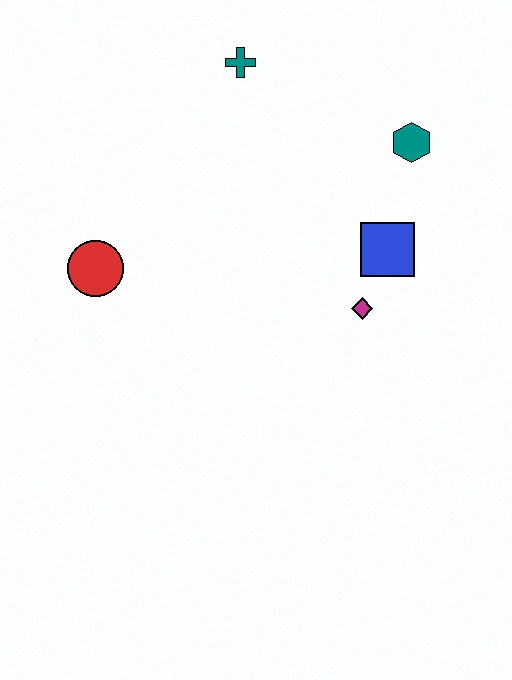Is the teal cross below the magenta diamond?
No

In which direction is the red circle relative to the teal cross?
The red circle is below the teal cross.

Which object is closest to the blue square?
The magenta diamond is closest to the blue square.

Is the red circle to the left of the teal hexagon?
Yes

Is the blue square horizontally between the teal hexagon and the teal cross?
Yes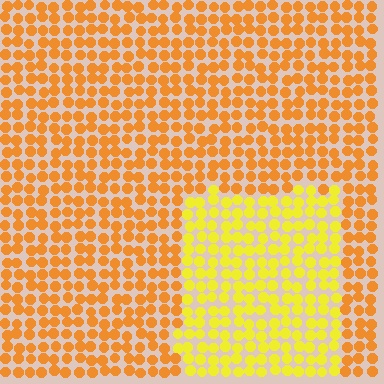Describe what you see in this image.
The image is filled with small orange elements in a uniform arrangement. A rectangle-shaped region is visible where the elements are tinted to a slightly different hue, forming a subtle color boundary.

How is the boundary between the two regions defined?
The boundary is defined purely by a slight shift in hue (about 30 degrees). Spacing, size, and orientation are identical on both sides.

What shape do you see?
I see a rectangle.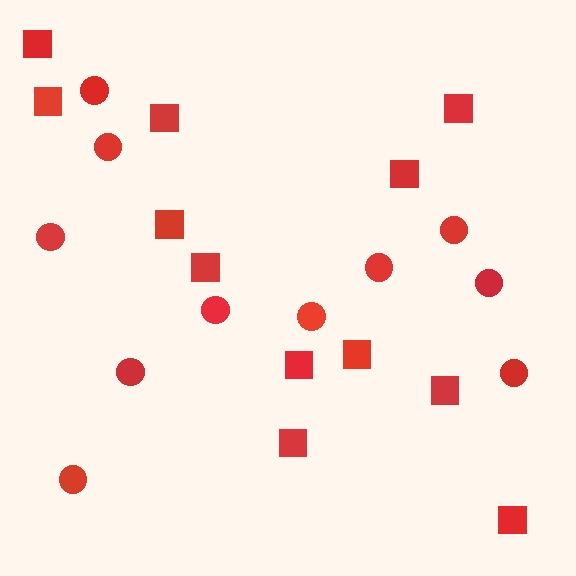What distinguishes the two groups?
There are 2 groups: one group of circles (11) and one group of squares (12).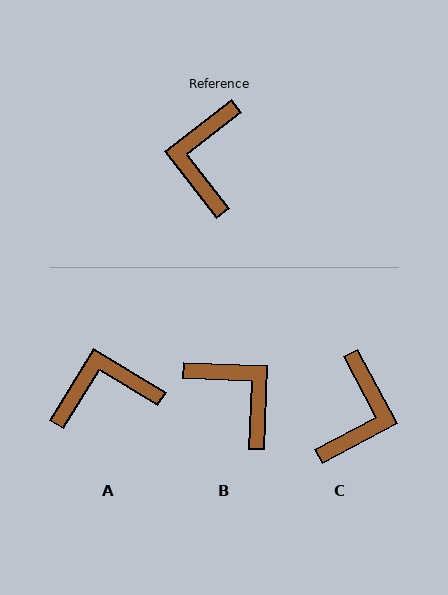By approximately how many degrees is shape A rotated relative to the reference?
Approximately 69 degrees clockwise.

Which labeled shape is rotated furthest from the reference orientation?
C, about 170 degrees away.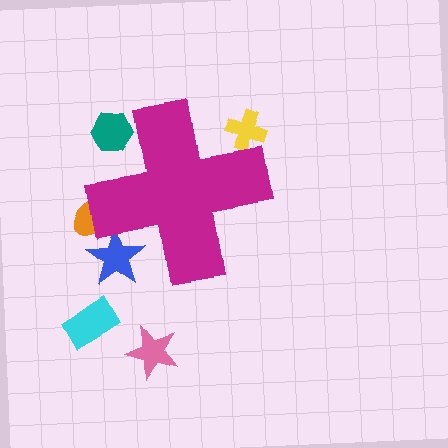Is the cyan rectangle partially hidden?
No, the cyan rectangle is fully visible.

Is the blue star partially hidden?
Yes, the blue star is partially hidden behind the magenta cross.